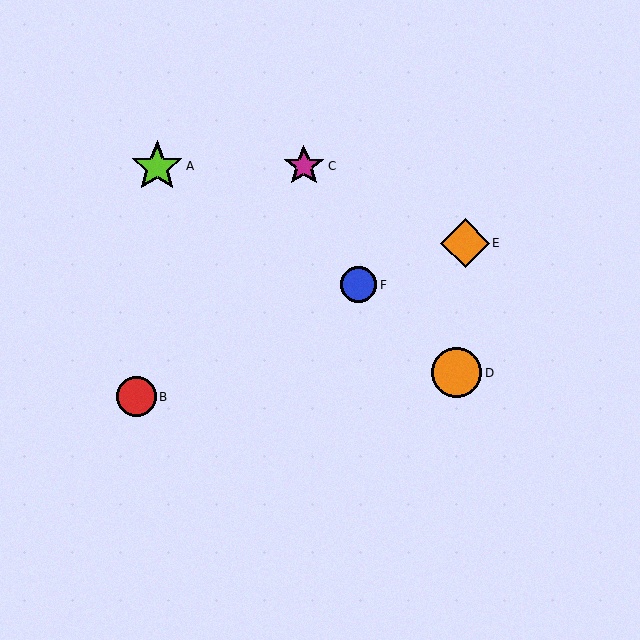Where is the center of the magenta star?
The center of the magenta star is at (304, 166).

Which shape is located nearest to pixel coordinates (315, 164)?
The magenta star (labeled C) at (304, 166) is nearest to that location.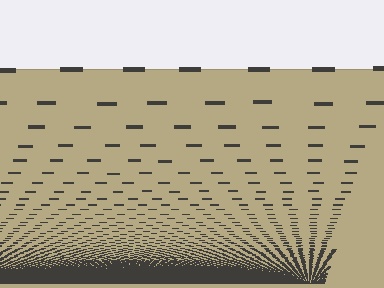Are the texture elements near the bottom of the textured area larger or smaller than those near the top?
Smaller. The gradient is inverted — elements near the bottom are smaller and denser.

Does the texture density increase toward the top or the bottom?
Density increases toward the bottom.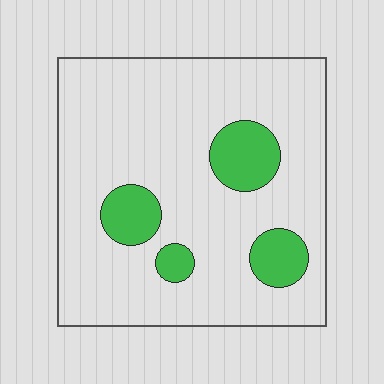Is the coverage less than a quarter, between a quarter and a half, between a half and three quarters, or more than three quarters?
Less than a quarter.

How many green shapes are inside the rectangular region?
4.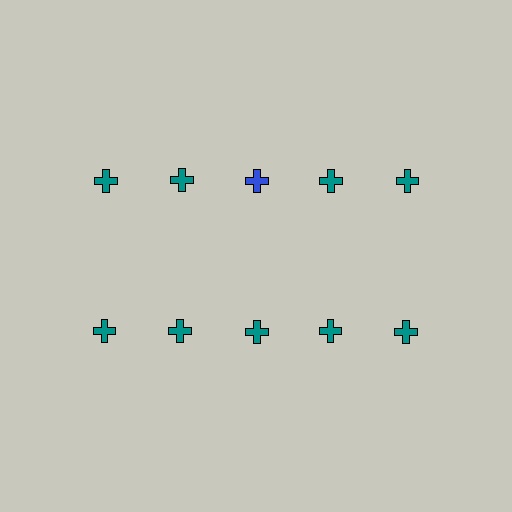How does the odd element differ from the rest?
It has a different color: blue instead of teal.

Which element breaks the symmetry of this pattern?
The blue cross in the top row, center column breaks the symmetry. All other shapes are teal crosses.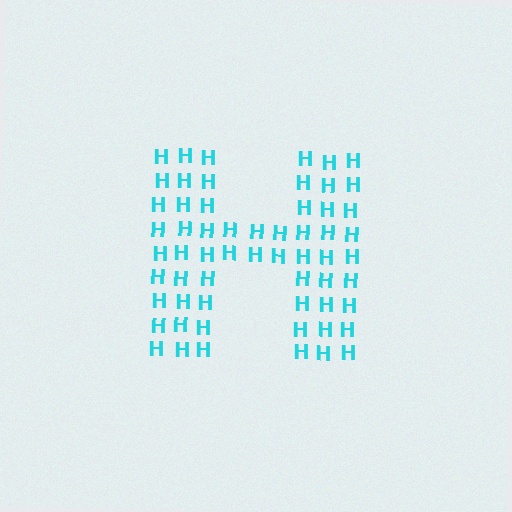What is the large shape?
The large shape is the letter H.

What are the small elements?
The small elements are letter H's.